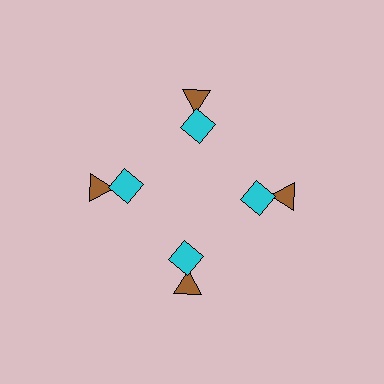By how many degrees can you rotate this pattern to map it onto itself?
The pattern maps onto itself every 90 degrees of rotation.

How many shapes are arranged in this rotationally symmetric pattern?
There are 8 shapes, arranged in 4 groups of 2.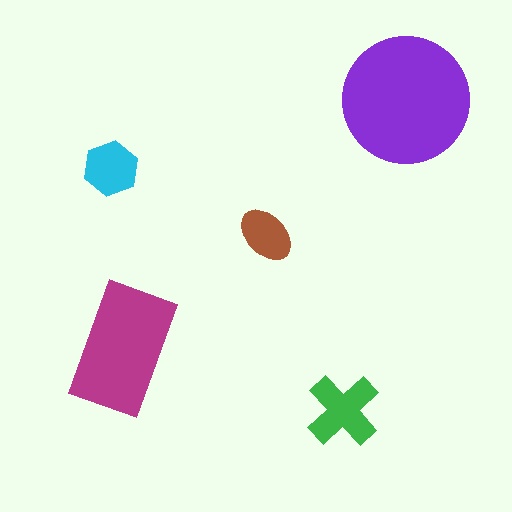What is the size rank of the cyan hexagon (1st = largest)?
4th.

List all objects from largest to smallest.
The purple circle, the magenta rectangle, the green cross, the cyan hexagon, the brown ellipse.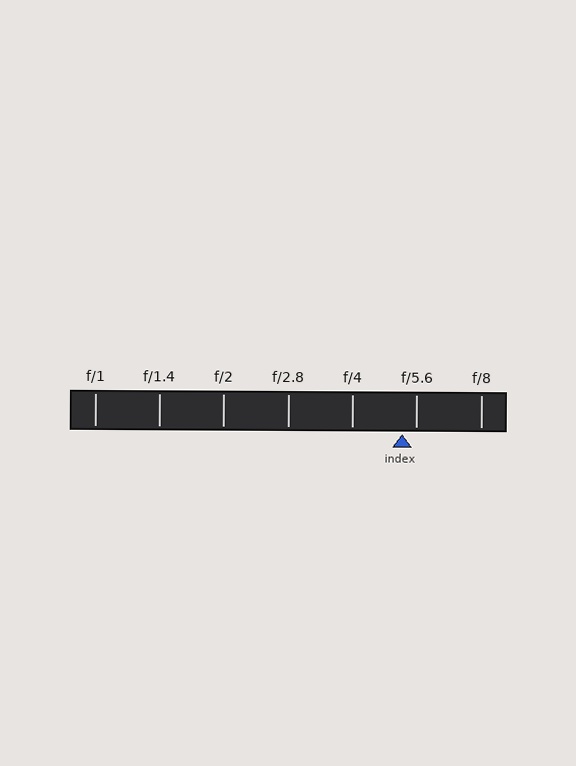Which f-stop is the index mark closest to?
The index mark is closest to f/5.6.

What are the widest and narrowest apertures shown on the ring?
The widest aperture shown is f/1 and the narrowest is f/8.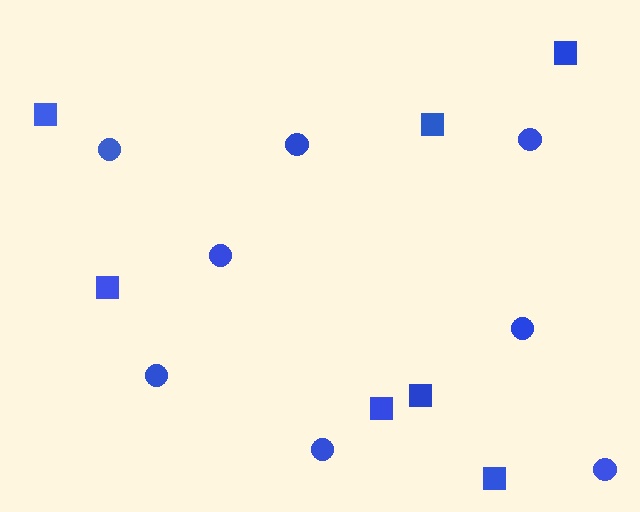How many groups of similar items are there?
There are 2 groups: one group of squares (7) and one group of circles (8).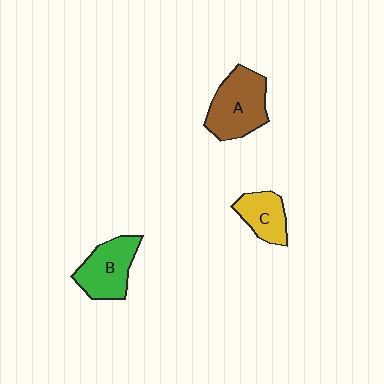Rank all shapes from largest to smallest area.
From largest to smallest: A (brown), B (green), C (yellow).